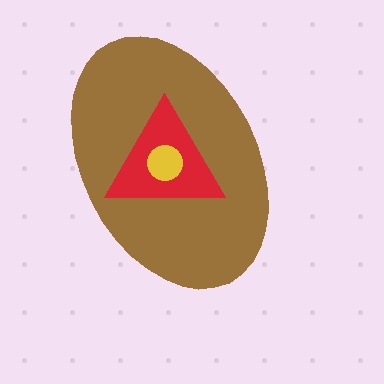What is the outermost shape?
The brown ellipse.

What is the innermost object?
The yellow circle.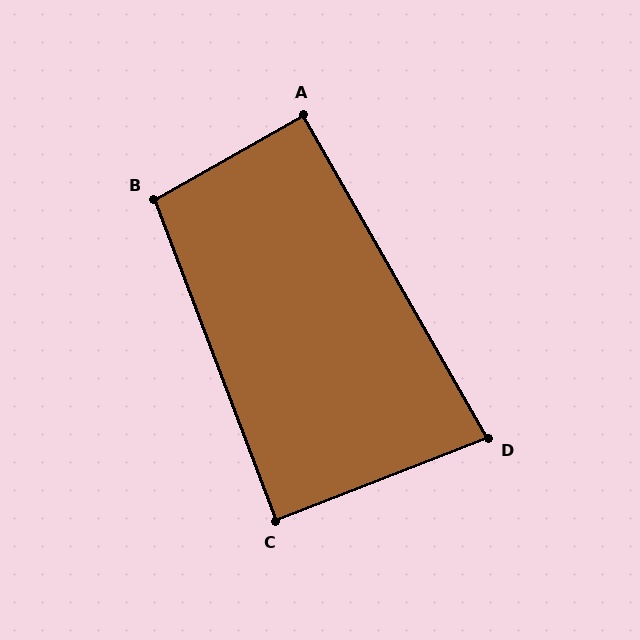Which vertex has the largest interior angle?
B, at approximately 99 degrees.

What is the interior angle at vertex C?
Approximately 90 degrees (approximately right).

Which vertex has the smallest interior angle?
D, at approximately 81 degrees.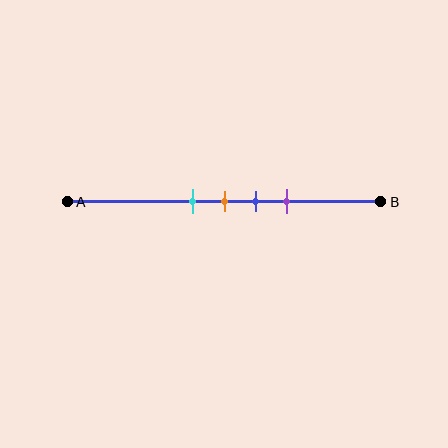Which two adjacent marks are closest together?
The cyan and orange marks are the closest adjacent pair.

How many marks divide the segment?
There are 4 marks dividing the segment.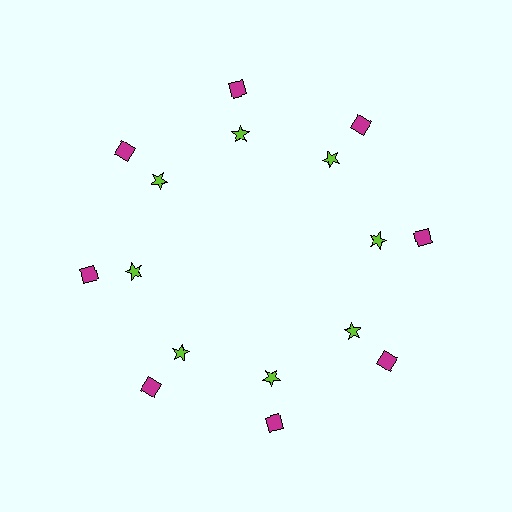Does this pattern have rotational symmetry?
Yes, this pattern has 8-fold rotational symmetry. It looks the same after rotating 45 degrees around the center.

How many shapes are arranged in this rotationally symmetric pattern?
There are 16 shapes, arranged in 8 groups of 2.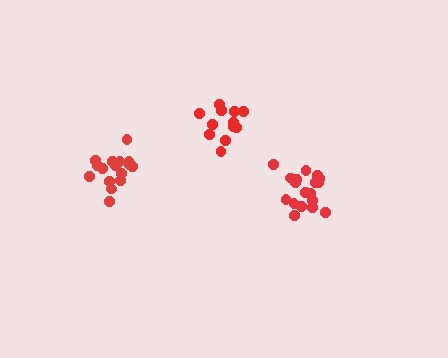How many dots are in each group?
Group 1: 16 dots, Group 2: 18 dots, Group 3: 12 dots (46 total).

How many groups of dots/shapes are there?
There are 3 groups.